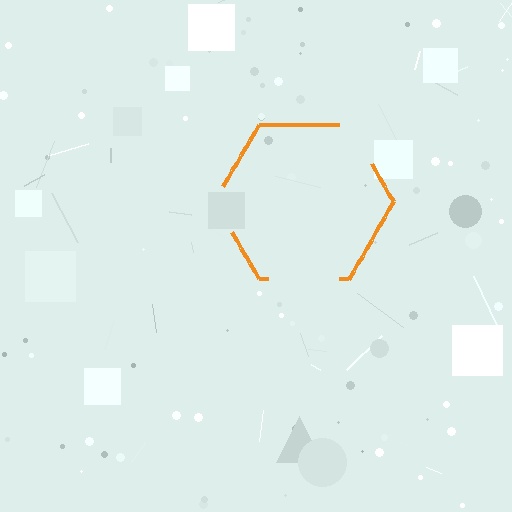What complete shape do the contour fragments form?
The contour fragments form a hexagon.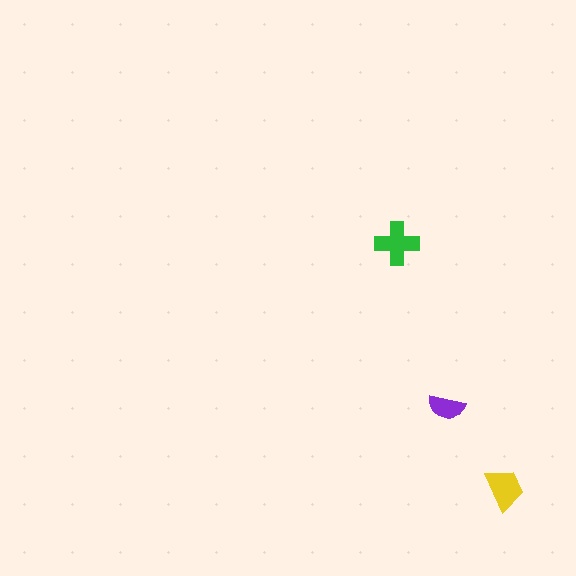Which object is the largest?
The green cross.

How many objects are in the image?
There are 3 objects in the image.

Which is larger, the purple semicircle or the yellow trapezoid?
The yellow trapezoid.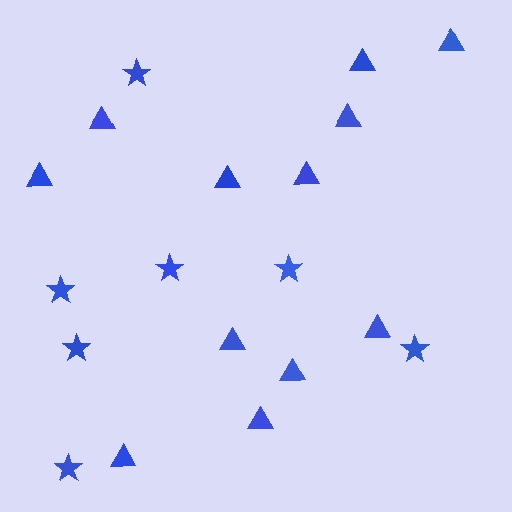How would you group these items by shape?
There are 2 groups: one group of triangles (12) and one group of stars (7).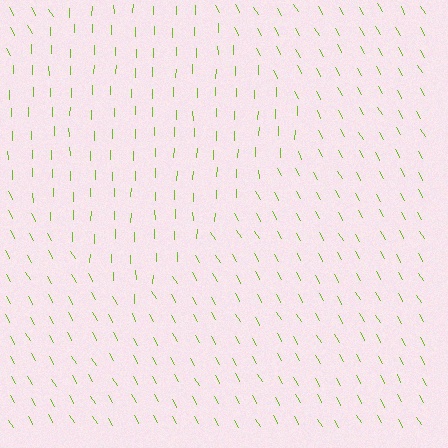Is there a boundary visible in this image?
Yes, there is a texture boundary formed by a change in line orientation.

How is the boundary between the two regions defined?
The boundary is defined purely by a change in line orientation (approximately 30 degrees difference). All lines are the same color and thickness.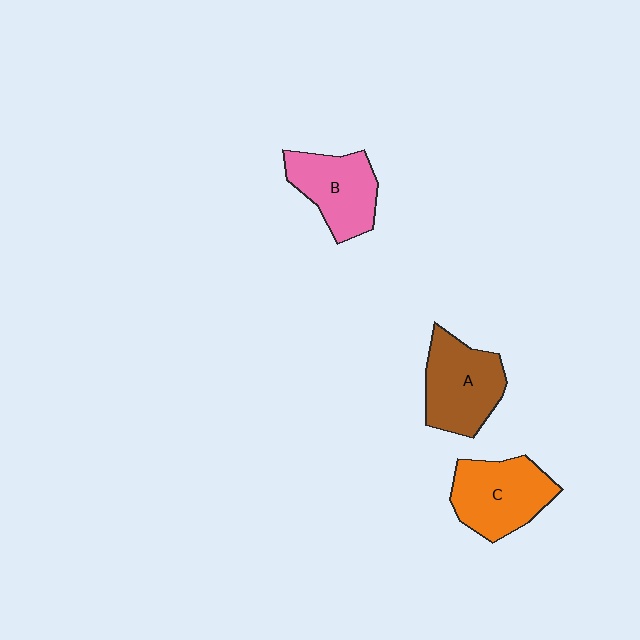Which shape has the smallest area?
Shape B (pink).